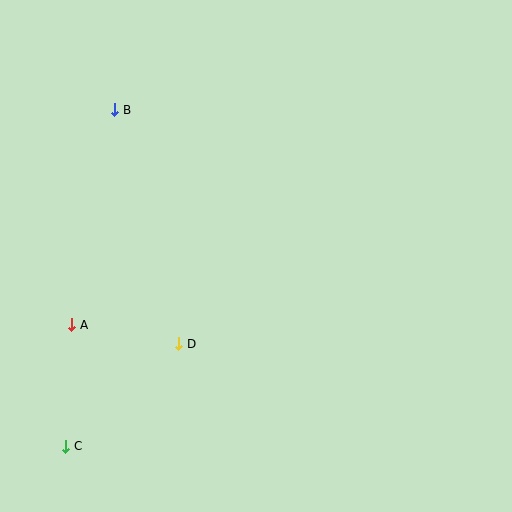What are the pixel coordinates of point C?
Point C is at (66, 446).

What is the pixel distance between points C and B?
The distance between C and B is 340 pixels.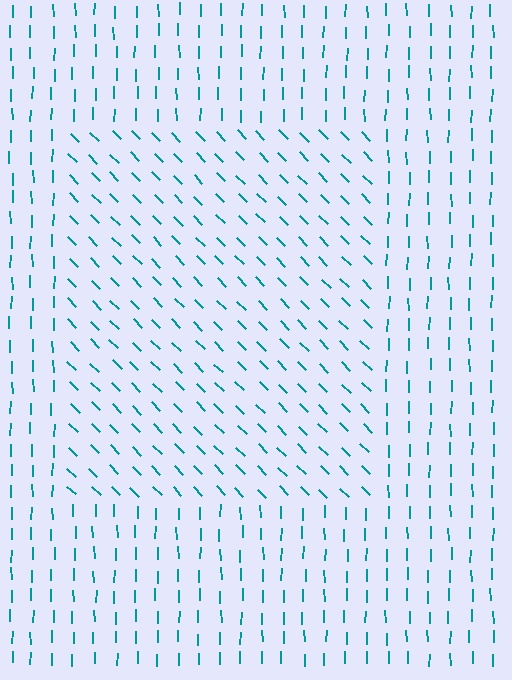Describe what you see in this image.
The image is filled with small teal line segments. A rectangle region in the image has lines oriented differently from the surrounding lines, creating a visible texture boundary.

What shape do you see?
I see a rectangle.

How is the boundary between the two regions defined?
The boundary is defined purely by a change in line orientation (approximately 45 degrees difference). All lines are the same color and thickness.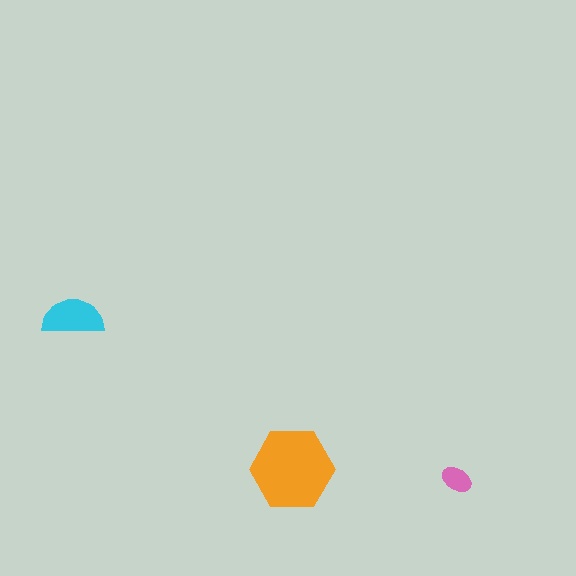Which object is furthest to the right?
The pink ellipse is rightmost.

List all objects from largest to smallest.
The orange hexagon, the cyan semicircle, the pink ellipse.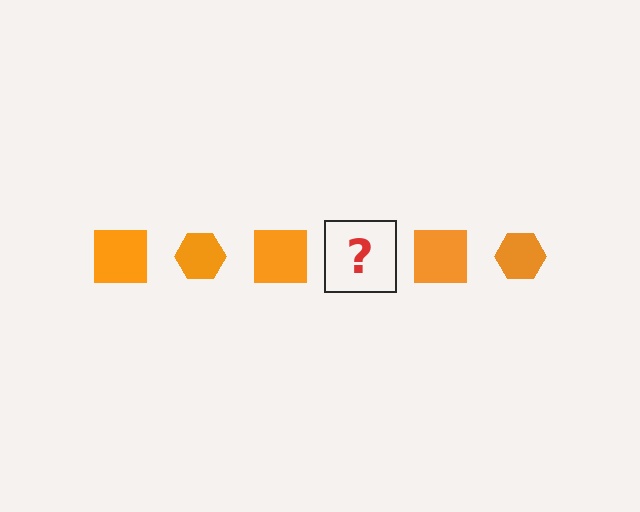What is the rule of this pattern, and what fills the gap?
The rule is that the pattern cycles through square, hexagon shapes in orange. The gap should be filled with an orange hexagon.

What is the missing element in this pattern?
The missing element is an orange hexagon.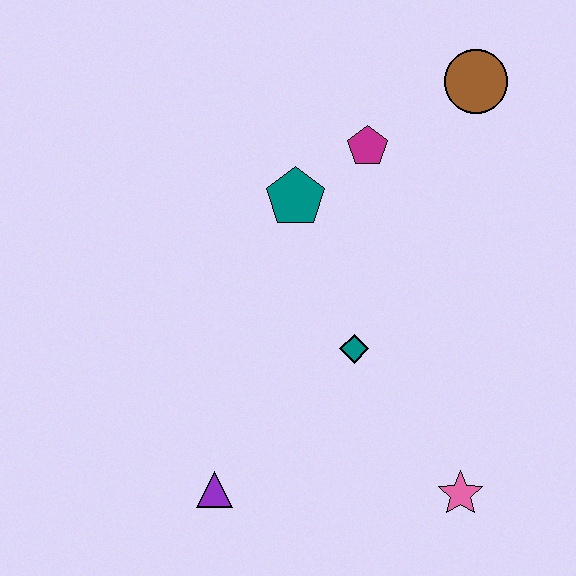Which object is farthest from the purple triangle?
The brown circle is farthest from the purple triangle.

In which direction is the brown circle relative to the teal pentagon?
The brown circle is to the right of the teal pentagon.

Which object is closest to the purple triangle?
The teal diamond is closest to the purple triangle.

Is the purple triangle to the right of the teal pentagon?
No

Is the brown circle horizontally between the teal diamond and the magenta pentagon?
No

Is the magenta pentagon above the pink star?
Yes